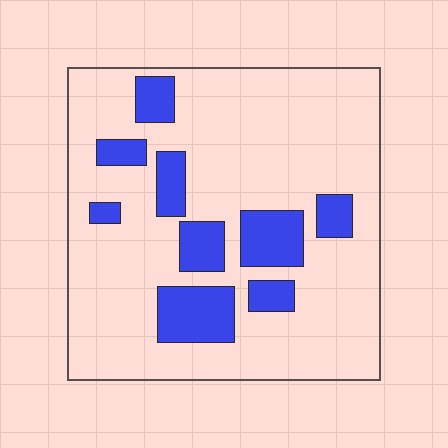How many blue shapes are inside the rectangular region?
9.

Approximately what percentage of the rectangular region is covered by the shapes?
Approximately 20%.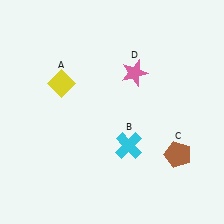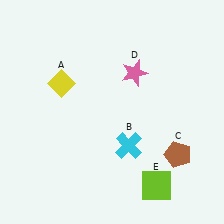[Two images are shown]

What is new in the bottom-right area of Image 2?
A lime square (E) was added in the bottom-right area of Image 2.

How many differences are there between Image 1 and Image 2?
There is 1 difference between the two images.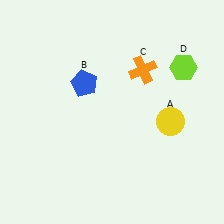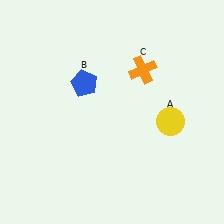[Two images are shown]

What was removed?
The lime hexagon (D) was removed in Image 2.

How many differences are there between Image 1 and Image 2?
There is 1 difference between the two images.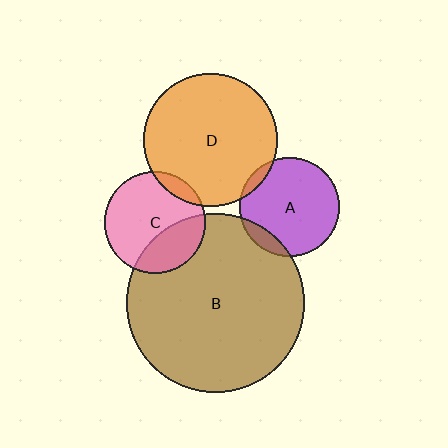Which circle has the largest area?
Circle B (brown).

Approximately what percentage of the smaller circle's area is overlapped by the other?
Approximately 30%.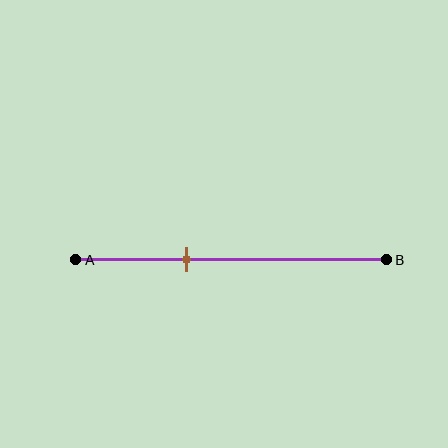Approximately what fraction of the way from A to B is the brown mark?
The brown mark is approximately 35% of the way from A to B.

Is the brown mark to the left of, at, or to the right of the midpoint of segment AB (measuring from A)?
The brown mark is to the left of the midpoint of segment AB.